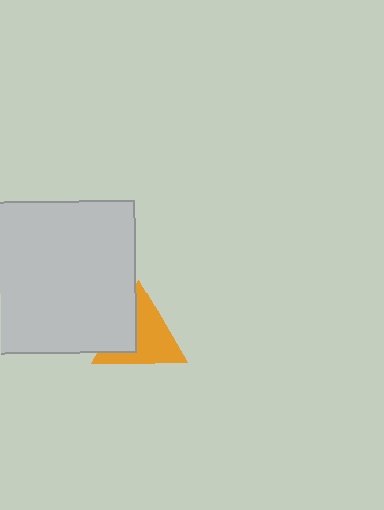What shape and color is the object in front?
The object in front is a light gray square.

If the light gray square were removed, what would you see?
You would see the complete orange triangle.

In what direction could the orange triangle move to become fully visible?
The orange triangle could move right. That would shift it out from behind the light gray square entirely.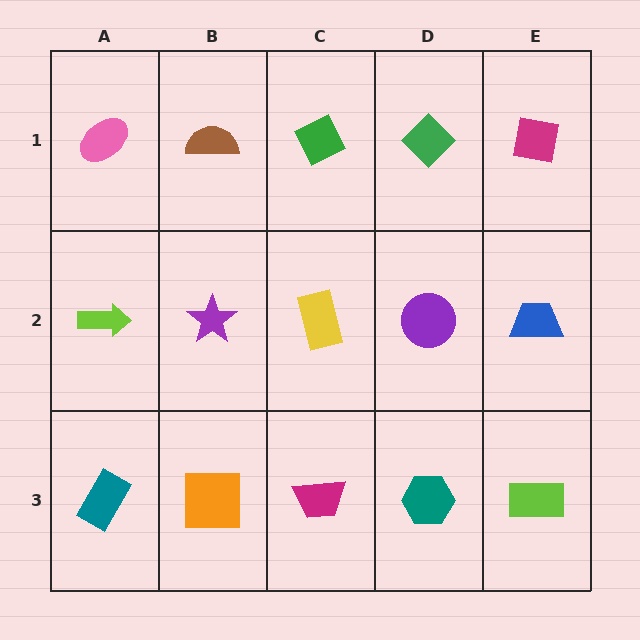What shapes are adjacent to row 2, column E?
A magenta square (row 1, column E), a lime rectangle (row 3, column E), a purple circle (row 2, column D).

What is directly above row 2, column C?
A green diamond.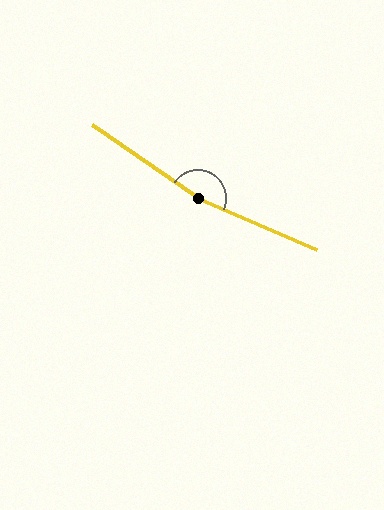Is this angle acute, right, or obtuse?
It is obtuse.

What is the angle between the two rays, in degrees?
Approximately 168 degrees.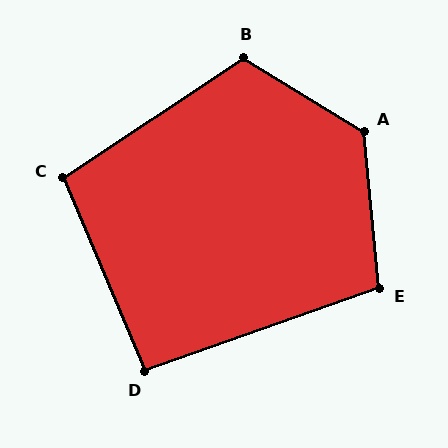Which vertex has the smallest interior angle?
D, at approximately 93 degrees.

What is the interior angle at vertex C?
Approximately 101 degrees (obtuse).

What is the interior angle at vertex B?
Approximately 115 degrees (obtuse).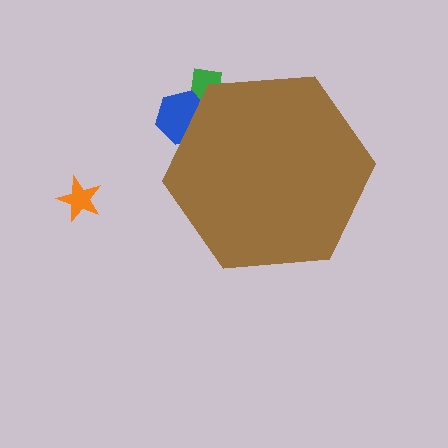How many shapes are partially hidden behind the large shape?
2 shapes are partially hidden.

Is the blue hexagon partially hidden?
Yes, the blue hexagon is partially hidden behind the brown hexagon.